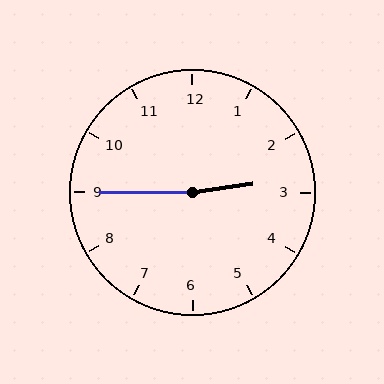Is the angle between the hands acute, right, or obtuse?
It is obtuse.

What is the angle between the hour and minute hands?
Approximately 172 degrees.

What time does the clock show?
2:45.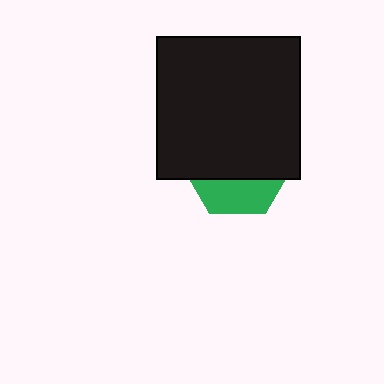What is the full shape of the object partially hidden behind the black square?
The partially hidden object is a green hexagon.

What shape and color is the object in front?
The object in front is a black square.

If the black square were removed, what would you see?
You would see the complete green hexagon.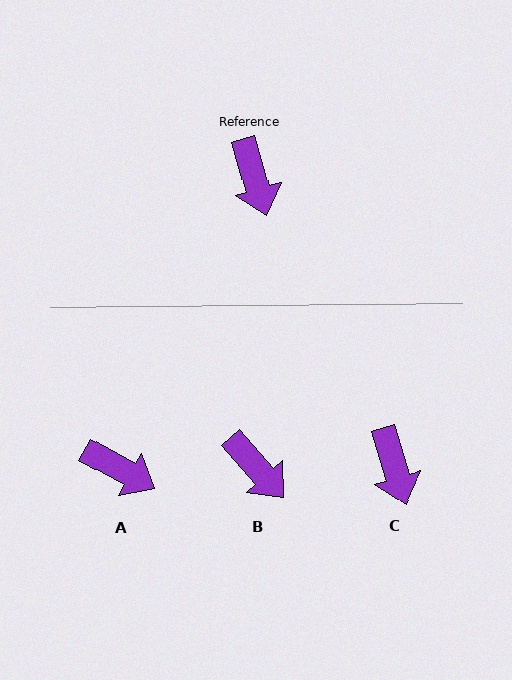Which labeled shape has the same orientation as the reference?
C.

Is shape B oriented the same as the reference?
No, it is off by about 25 degrees.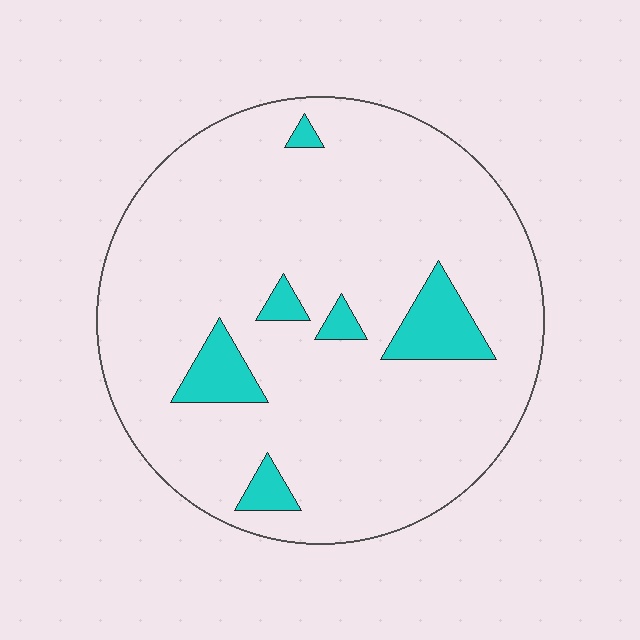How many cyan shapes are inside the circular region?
6.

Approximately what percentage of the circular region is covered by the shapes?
Approximately 10%.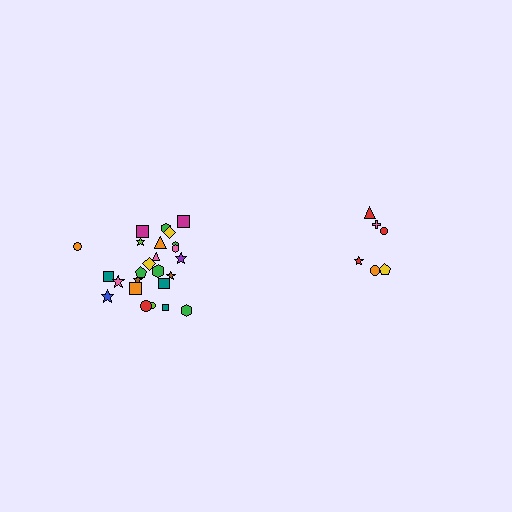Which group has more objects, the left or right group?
The left group.